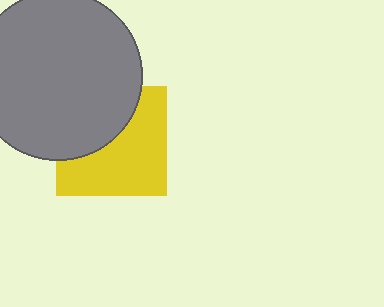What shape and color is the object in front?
The object in front is a gray circle.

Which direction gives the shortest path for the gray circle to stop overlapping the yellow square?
Moving toward the upper-left gives the shortest separation.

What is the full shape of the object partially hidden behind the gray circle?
The partially hidden object is a yellow square.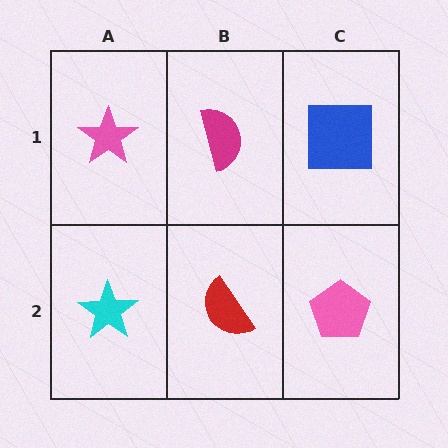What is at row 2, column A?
A cyan star.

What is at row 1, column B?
A magenta semicircle.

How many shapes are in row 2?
3 shapes.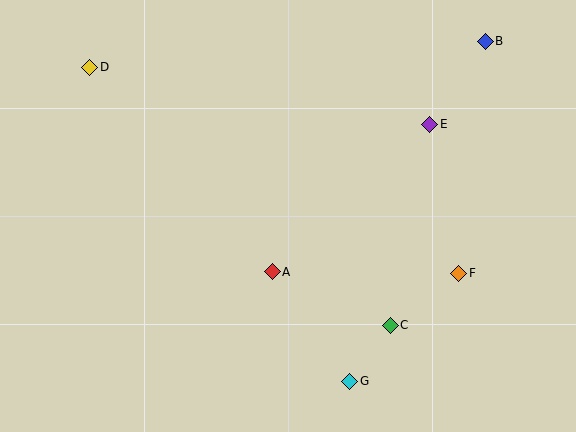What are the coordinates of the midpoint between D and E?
The midpoint between D and E is at (260, 96).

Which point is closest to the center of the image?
Point A at (272, 272) is closest to the center.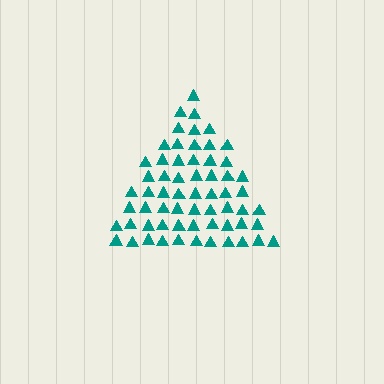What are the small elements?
The small elements are triangles.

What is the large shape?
The large shape is a triangle.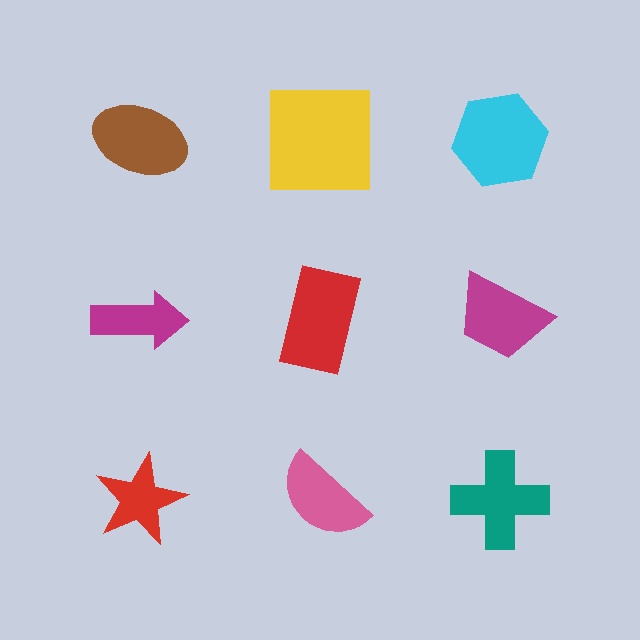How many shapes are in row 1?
3 shapes.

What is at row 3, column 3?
A teal cross.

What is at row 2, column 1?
A magenta arrow.